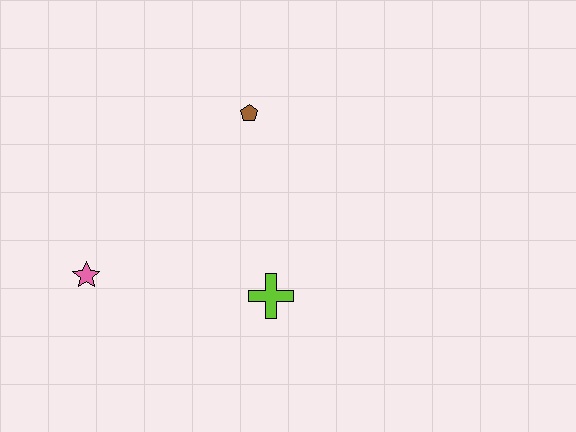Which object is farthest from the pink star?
The brown pentagon is farthest from the pink star.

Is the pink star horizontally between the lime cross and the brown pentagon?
No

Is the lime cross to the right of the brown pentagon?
Yes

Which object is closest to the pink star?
The lime cross is closest to the pink star.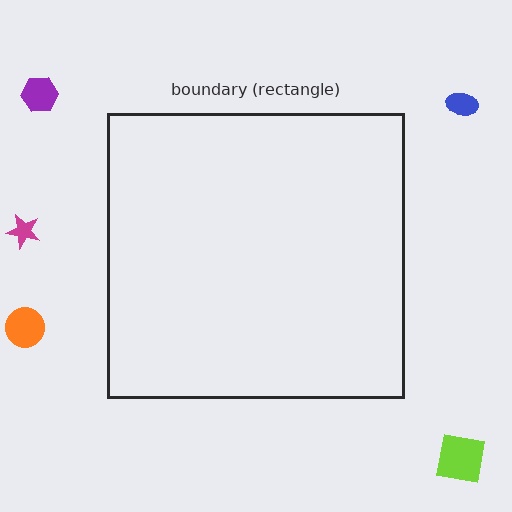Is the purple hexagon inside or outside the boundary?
Outside.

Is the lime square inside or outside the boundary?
Outside.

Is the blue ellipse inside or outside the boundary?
Outside.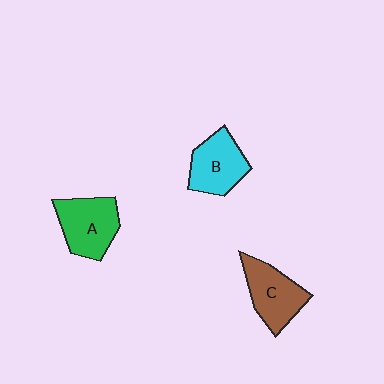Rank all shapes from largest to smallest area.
From largest to smallest: A (green), C (brown), B (cyan).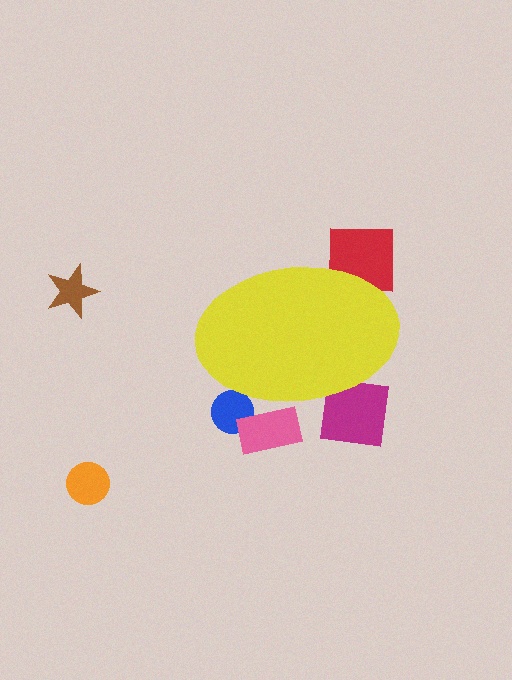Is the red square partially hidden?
Yes, the red square is partially hidden behind the yellow ellipse.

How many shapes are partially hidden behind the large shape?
4 shapes are partially hidden.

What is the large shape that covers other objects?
A yellow ellipse.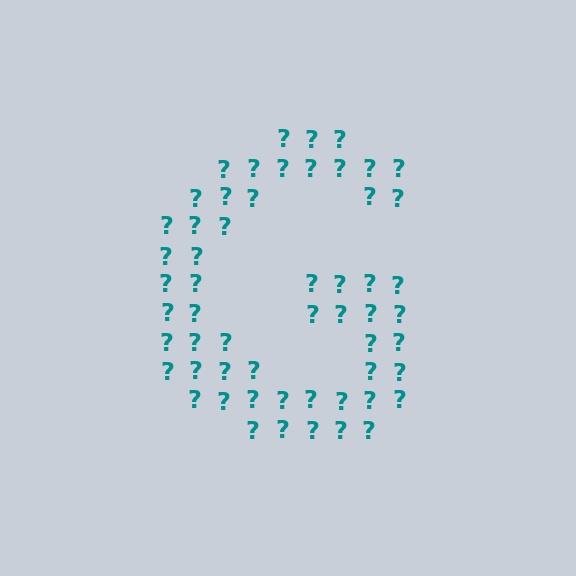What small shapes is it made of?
It is made of small question marks.